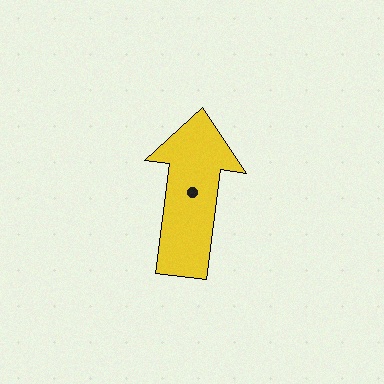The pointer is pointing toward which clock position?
Roughly 12 o'clock.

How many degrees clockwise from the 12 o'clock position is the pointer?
Approximately 7 degrees.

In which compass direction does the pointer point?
North.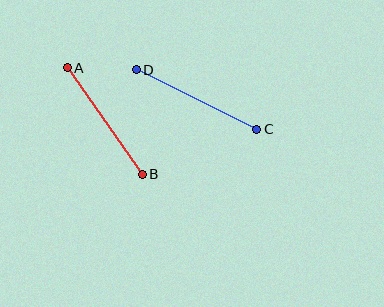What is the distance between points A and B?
The distance is approximately 130 pixels.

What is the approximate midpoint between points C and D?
The midpoint is at approximately (197, 99) pixels.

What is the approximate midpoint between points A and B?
The midpoint is at approximately (105, 121) pixels.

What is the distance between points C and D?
The distance is approximately 135 pixels.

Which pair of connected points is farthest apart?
Points C and D are farthest apart.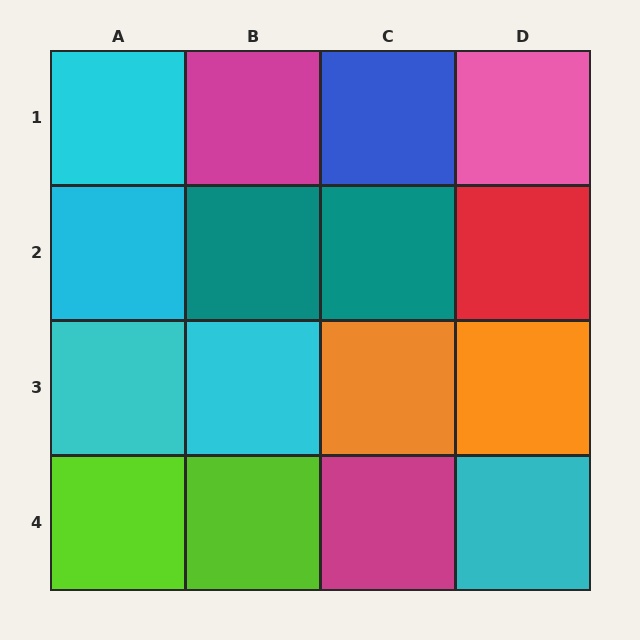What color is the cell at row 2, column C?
Teal.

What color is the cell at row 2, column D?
Red.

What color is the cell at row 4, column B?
Lime.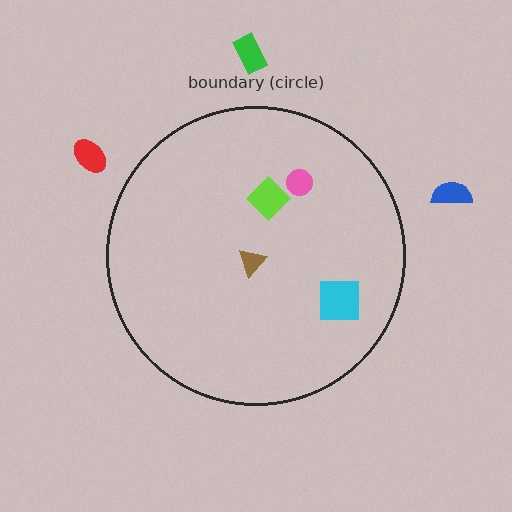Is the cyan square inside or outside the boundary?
Inside.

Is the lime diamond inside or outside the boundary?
Inside.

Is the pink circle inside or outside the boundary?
Inside.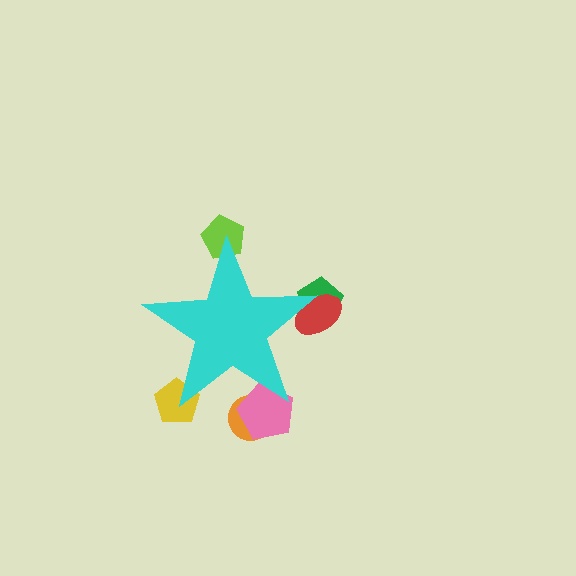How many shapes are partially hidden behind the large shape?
6 shapes are partially hidden.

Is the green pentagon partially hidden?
Yes, the green pentagon is partially hidden behind the cyan star.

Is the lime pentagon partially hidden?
Yes, the lime pentagon is partially hidden behind the cyan star.